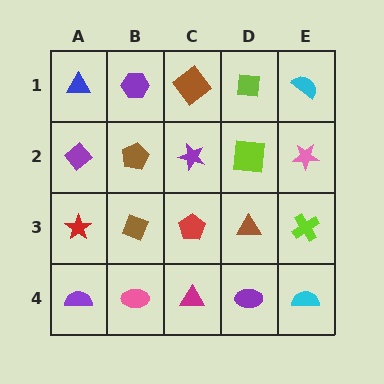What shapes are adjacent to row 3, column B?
A brown pentagon (row 2, column B), a pink ellipse (row 4, column B), a red star (row 3, column A), a red pentagon (row 3, column C).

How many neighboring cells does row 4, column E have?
2.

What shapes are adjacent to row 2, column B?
A purple hexagon (row 1, column B), a brown diamond (row 3, column B), a purple diamond (row 2, column A), a purple star (row 2, column C).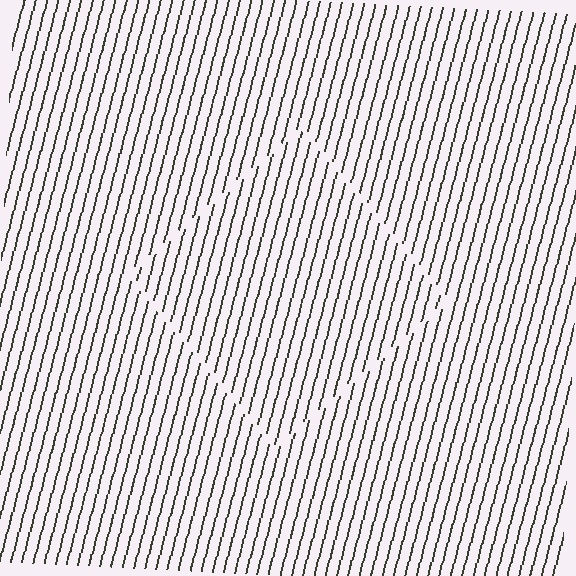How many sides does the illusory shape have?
4 sides — the line-ends trace a square.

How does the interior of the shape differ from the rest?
The interior of the shape contains the same grating, shifted by half a period — the contour is defined by the phase discontinuity where line-ends from the inner and outer gratings abut.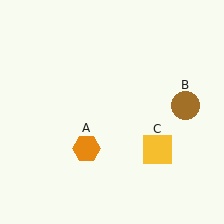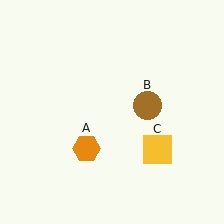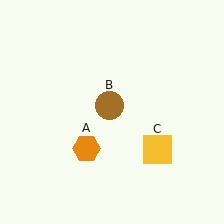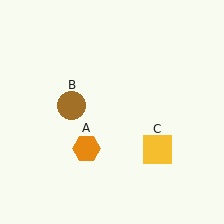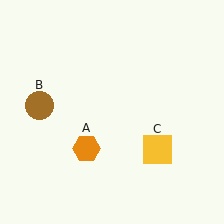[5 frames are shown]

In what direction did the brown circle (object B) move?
The brown circle (object B) moved left.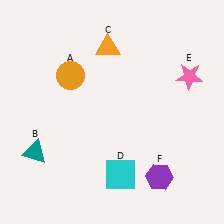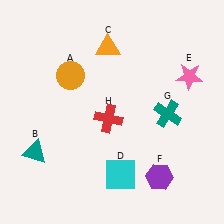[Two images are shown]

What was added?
A teal cross (G), a red cross (H) were added in Image 2.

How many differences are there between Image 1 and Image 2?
There are 2 differences between the two images.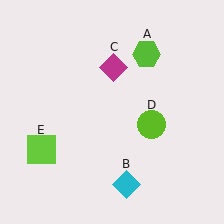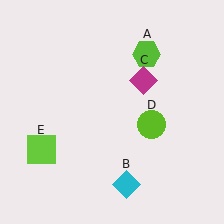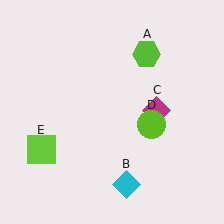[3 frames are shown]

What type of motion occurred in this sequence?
The magenta diamond (object C) rotated clockwise around the center of the scene.